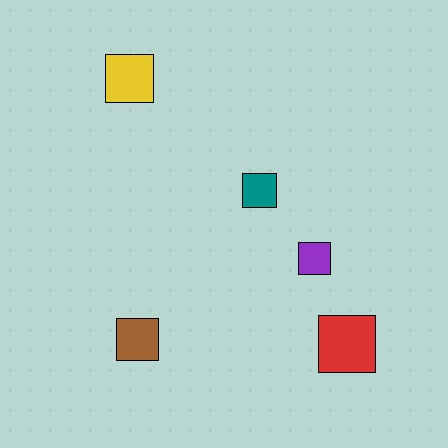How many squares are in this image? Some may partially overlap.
There are 5 squares.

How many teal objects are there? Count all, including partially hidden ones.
There is 1 teal object.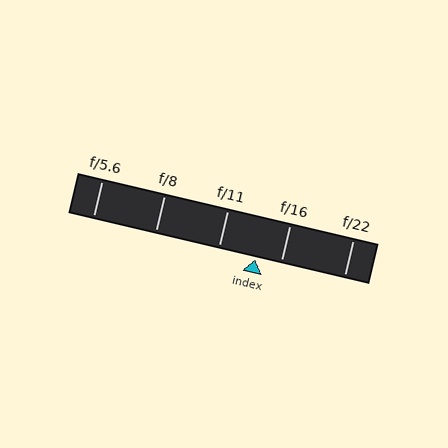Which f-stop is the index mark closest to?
The index mark is closest to f/16.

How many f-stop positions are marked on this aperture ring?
There are 5 f-stop positions marked.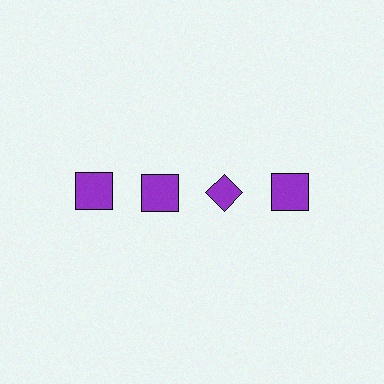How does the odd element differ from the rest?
It has a different shape: diamond instead of square.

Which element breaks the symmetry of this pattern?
The purple diamond in the top row, center column breaks the symmetry. All other shapes are purple squares.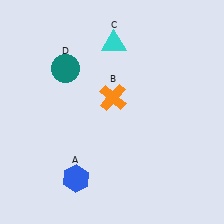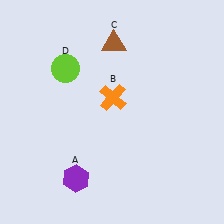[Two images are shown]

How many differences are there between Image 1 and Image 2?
There are 3 differences between the two images.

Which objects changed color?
A changed from blue to purple. C changed from cyan to brown. D changed from teal to lime.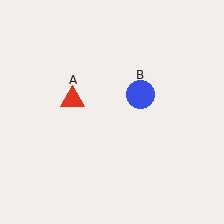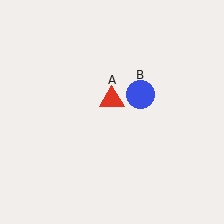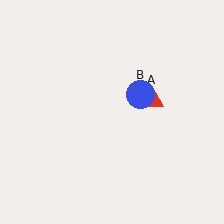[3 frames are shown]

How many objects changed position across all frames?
1 object changed position: red triangle (object A).